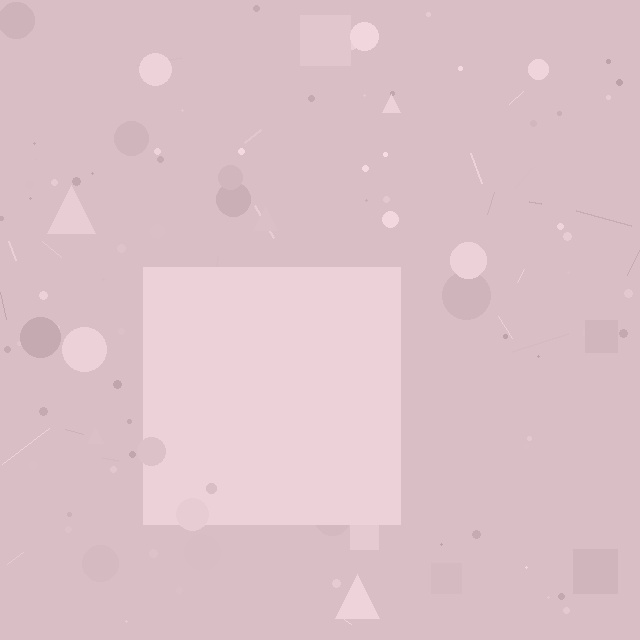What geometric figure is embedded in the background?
A square is embedded in the background.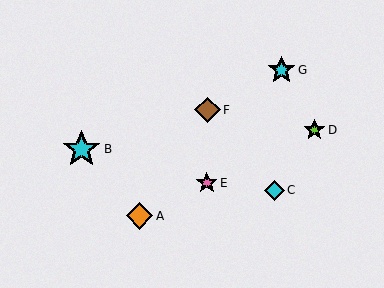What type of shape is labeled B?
Shape B is a cyan star.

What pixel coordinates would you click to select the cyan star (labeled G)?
Click at (281, 70) to select the cyan star G.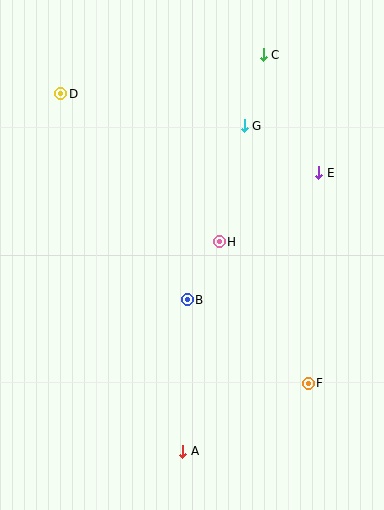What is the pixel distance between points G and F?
The distance between G and F is 266 pixels.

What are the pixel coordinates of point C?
Point C is at (263, 55).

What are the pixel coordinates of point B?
Point B is at (187, 300).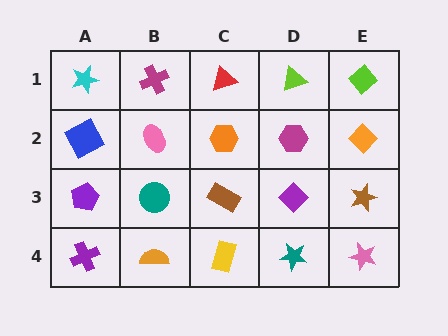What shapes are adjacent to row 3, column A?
A blue square (row 2, column A), a purple cross (row 4, column A), a teal circle (row 3, column B).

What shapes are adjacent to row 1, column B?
A pink ellipse (row 2, column B), a cyan star (row 1, column A), a red triangle (row 1, column C).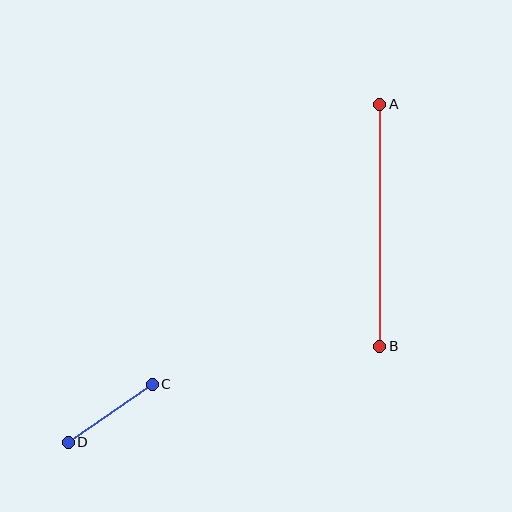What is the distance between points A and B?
The distance is approximately 242 pixels.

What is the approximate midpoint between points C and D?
The midpoint is at approximately (110, 413) pixels.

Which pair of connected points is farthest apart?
Points A and B are farthest apart.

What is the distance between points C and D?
The distance is approximately 102 pixels.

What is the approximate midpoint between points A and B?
The midpoint is at approximately (380, 225) pixels.